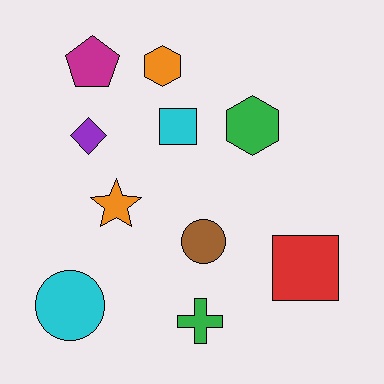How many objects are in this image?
There are 10 objects.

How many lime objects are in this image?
There are no lime objects.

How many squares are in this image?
There are 2 squares.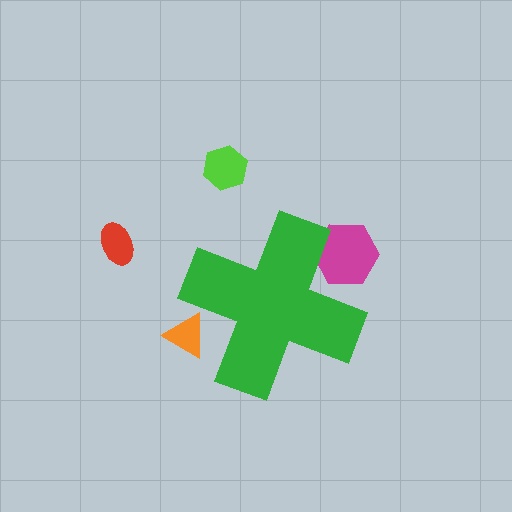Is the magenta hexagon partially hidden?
Yes, the magenta hexagon is partially hidden behind the green cross.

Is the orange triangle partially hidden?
Yes, the orange triangle is partially hidden behind the green cross.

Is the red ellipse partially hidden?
No, the red ellipse is fully visible.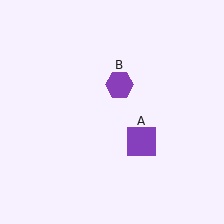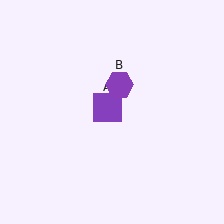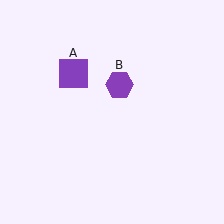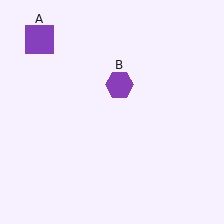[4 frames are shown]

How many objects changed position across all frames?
1 object changed position: purple square (object A).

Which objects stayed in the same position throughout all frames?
Purple hexagon (object B) remained stationary.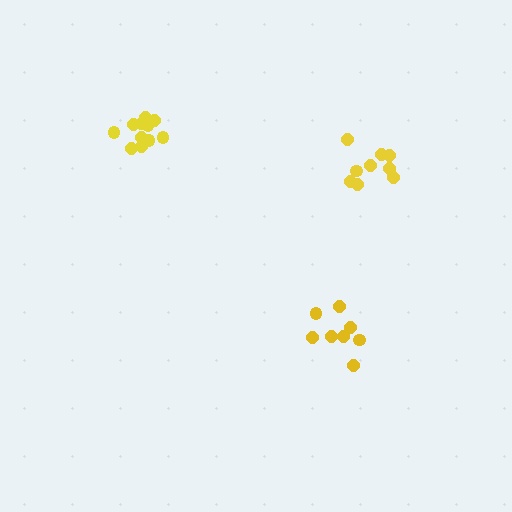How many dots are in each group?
Group 1: 9 dots, Group 2: 8 dots, Group 3: 11 dots (28 total).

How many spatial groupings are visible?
There are 3 spatial groupings.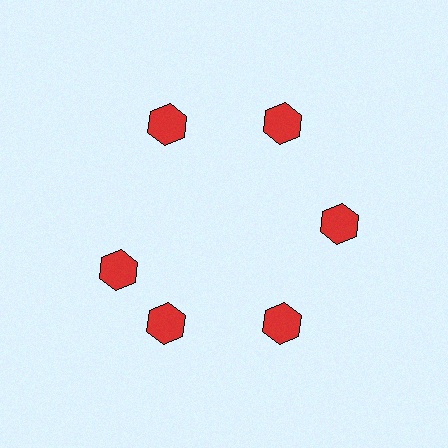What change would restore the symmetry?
The symmetry would be restored by rotating it back into even spacing with its neighbors so that all 6 hexagons sit at equal angles and equal distance from the center.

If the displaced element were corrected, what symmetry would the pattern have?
It would have 6-fold rotational symmetry — the pattern would map onto itself every 60 degrees.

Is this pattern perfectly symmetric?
No. The 6 red hexagons are arranged in a ring, but one element near the 9 o'clock position is rotated out of alignment along the ring, breaking the 6-fold rotational symmetry.